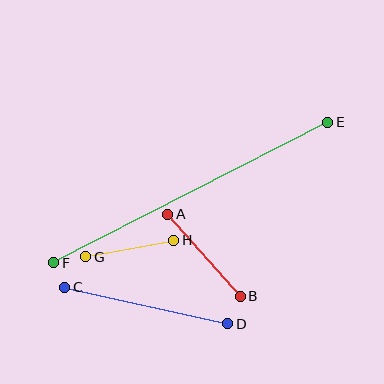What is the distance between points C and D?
The distance is approximately 167 pixels.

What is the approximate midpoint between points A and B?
The midpoint is at approximately (204, 255) pixels.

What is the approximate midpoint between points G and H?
The midpoint is at approximately (130, 248) pixels.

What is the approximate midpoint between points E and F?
The midpoint is at approximately (191, 193) pixels.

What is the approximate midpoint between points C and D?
The midpoint is at approximately (146, 306) pixels.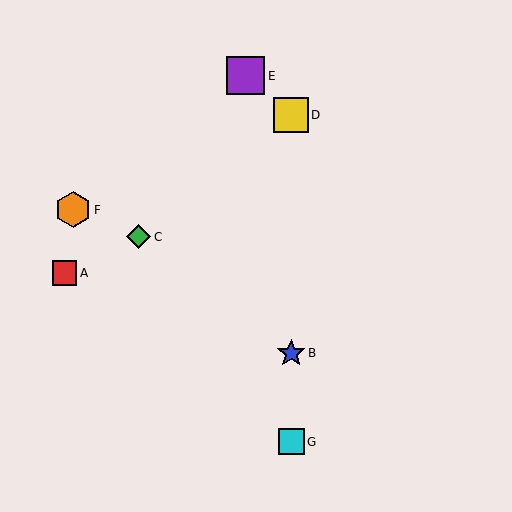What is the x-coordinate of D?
Object D is at x≈291.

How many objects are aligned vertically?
3 objects (B, D, G) are aligned vertically.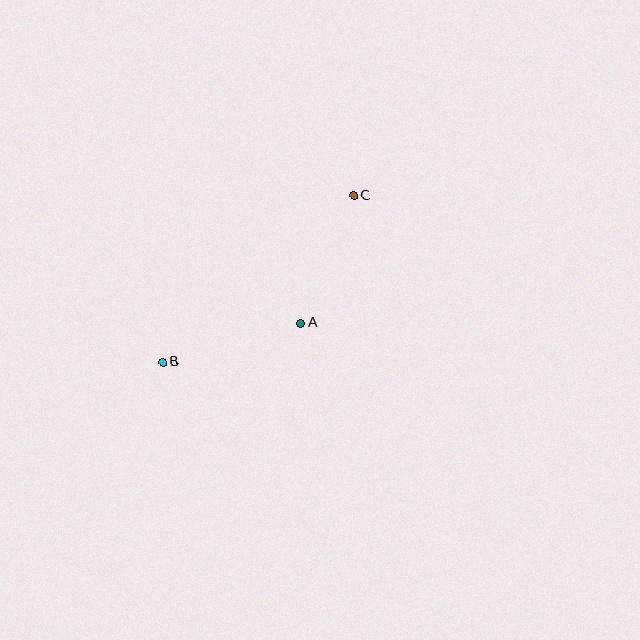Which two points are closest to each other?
Points A and C are closest to each other.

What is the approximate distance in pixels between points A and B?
The distance between A and B is approximately 143 pixels.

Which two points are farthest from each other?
Points B and C are farthest from each other.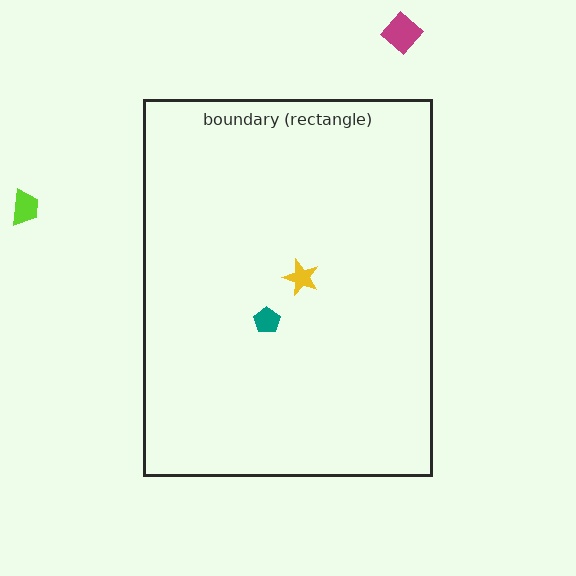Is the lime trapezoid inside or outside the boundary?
Outside.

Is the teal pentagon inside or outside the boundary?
Inside.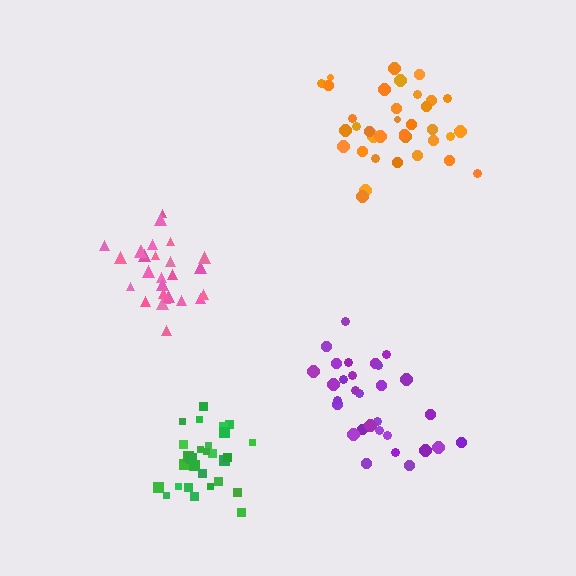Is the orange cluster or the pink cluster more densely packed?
Pink.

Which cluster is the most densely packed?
Pink.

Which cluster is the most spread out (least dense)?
Orange.